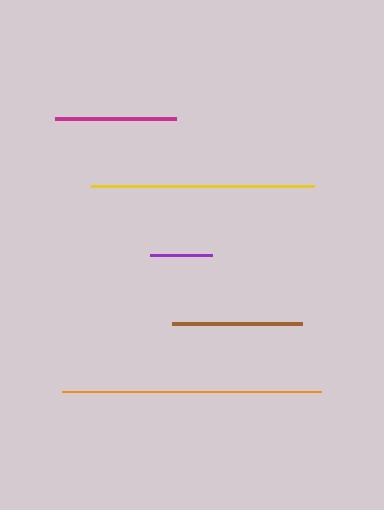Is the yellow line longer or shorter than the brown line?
The yellow line is longer than the brown line.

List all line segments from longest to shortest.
From longest to shortest: orange, yellow, brown, magenta, purple.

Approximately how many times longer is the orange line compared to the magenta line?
The orange line is approximately 2.1 times the length of the magenta line.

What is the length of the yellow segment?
The yellow segment is approximately 223 pixels long.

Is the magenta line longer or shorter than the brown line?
The brown line is longer than the magenta line.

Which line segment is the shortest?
The purple line is the shortest at approximately 62 pixels.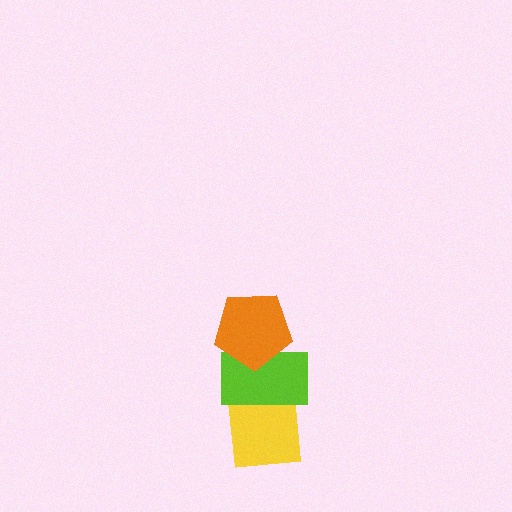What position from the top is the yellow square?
The yellow square is 3rd from the top.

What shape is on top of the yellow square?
The lime rectangle is on top of the yellow square.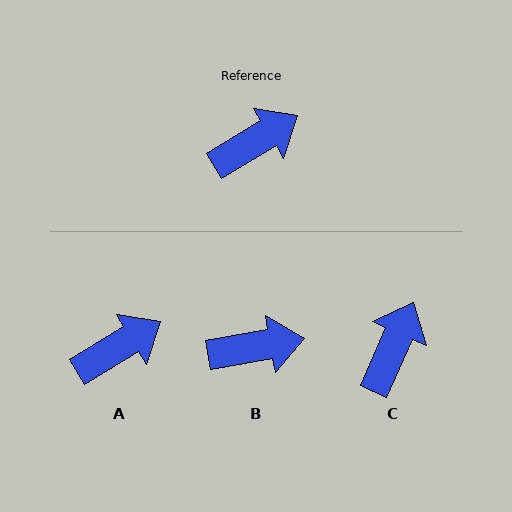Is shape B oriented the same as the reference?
No, it is off by about 21 degrees.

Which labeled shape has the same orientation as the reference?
A.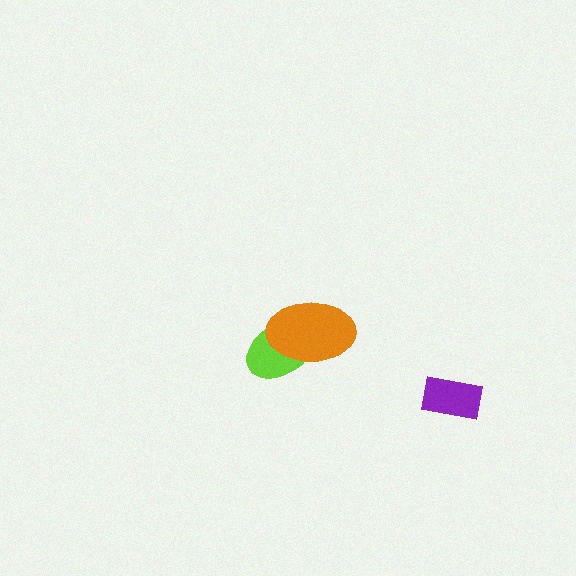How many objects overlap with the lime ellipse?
1 object overlaps with the lime ellipse.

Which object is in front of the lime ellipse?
The orange ellipse is in front of the lime ellipse.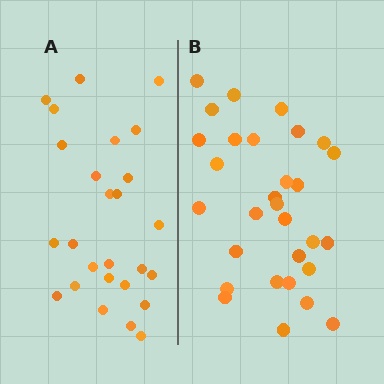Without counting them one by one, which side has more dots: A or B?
Region B (the right region) has more dots.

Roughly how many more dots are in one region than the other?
Region B has about 4 more dots than region A.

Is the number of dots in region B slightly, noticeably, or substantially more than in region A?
Region B has only slightly more — the two regions are fairly close. The ratio is roughly 1.2 to 1.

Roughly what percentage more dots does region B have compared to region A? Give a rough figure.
About 15% more.